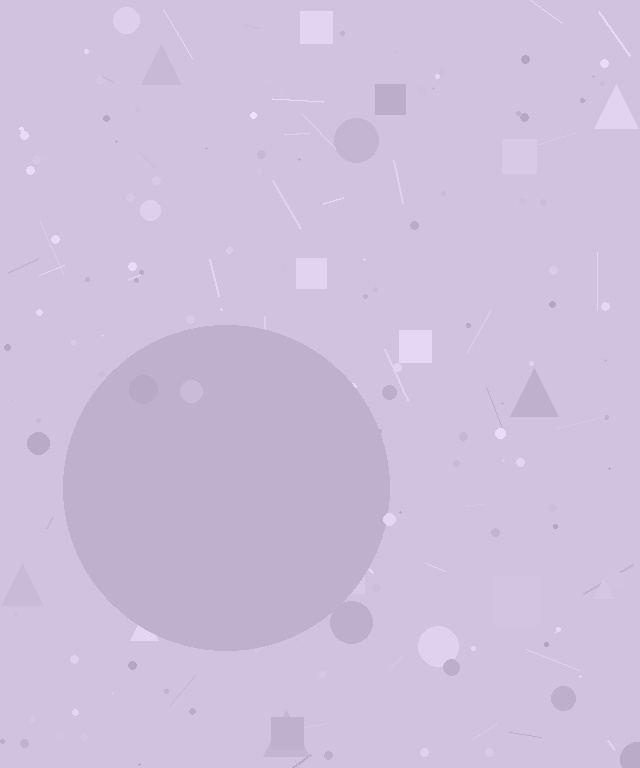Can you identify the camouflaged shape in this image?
The camouflaged shape is a circle.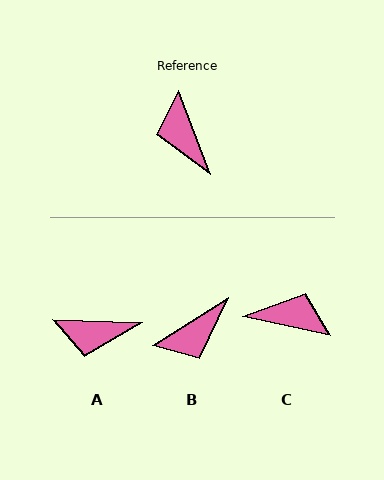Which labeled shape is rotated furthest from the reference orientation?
C, about 123 degrees away.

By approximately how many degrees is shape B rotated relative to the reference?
Approximately 101 degrees counter-clockwise.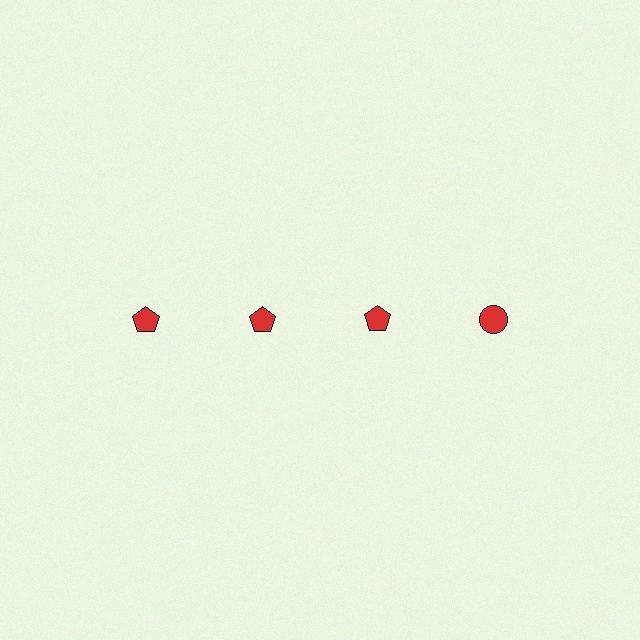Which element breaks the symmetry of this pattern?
The red circle in the top row, second from right column breaks the symmetry. All other shapes are red pentagons.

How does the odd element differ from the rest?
It has a different shape: circle instead of pentagon.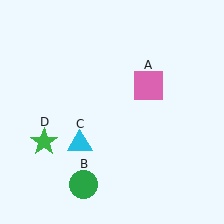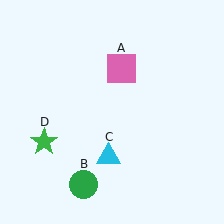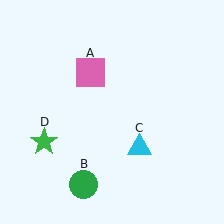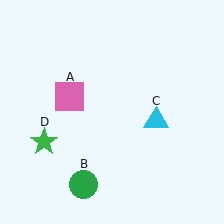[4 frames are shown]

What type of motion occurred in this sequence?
The pink square (object A), cyan triangle (object C) rotated counterclockwise around the center of the scene.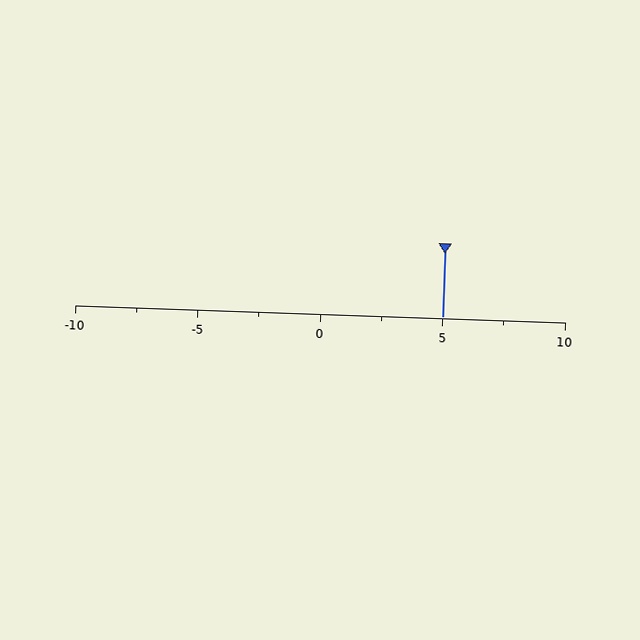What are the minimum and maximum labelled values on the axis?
The axis runs from -10 to 10.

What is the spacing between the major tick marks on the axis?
The major ticks are spaced 5 apart.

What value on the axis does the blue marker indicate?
The marker indicates approximately 5.